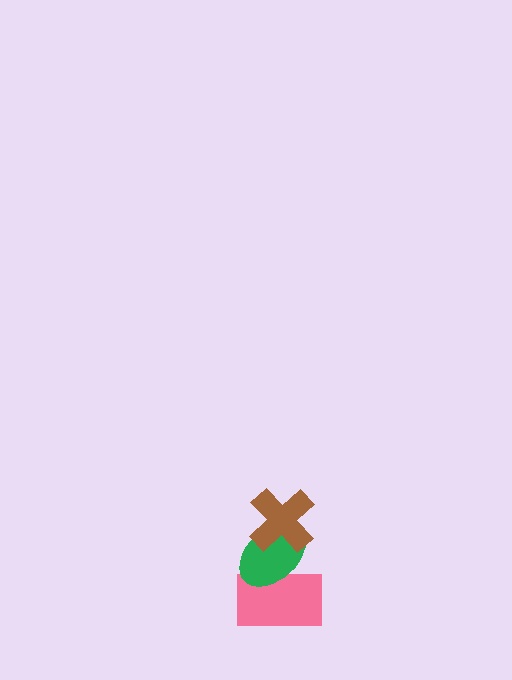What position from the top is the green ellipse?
The green ellipse is 2nd from the top.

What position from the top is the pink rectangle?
The pink rectangle is 3rd from the top.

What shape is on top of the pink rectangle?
The green ellipse is on top of the pink rectangle.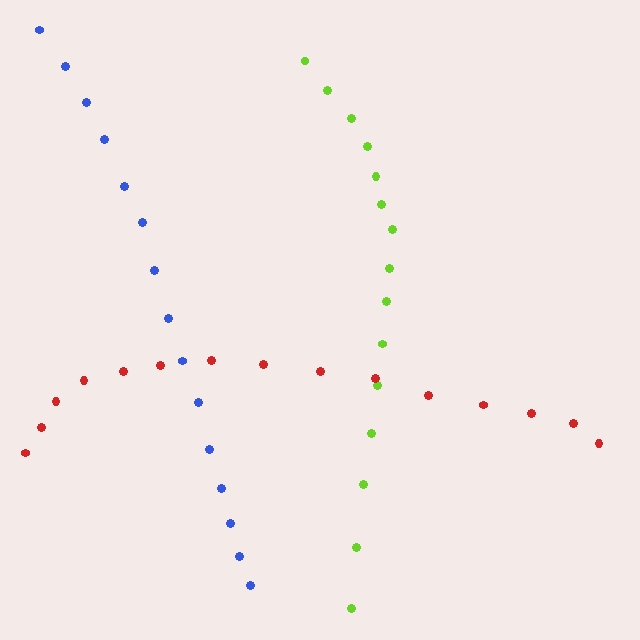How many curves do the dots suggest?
There are 3 distinct paths.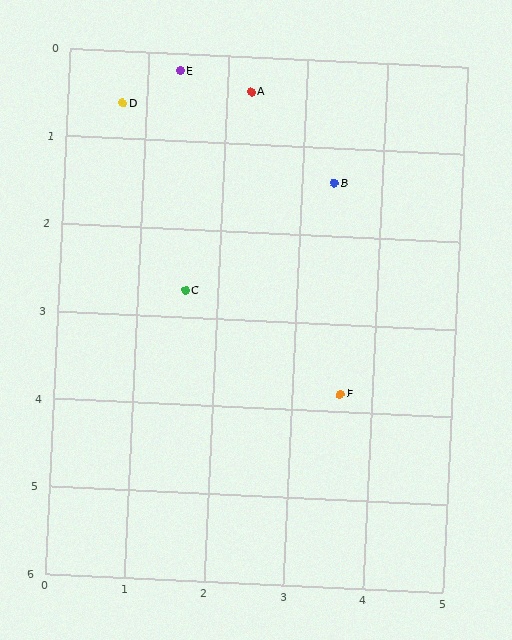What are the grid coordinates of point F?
Point F is at approximately (3.6, 3.8).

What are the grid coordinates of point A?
Point A is at approximately (2.3, 0.4).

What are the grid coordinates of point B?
Point B is at approximately (3.4, 1.4).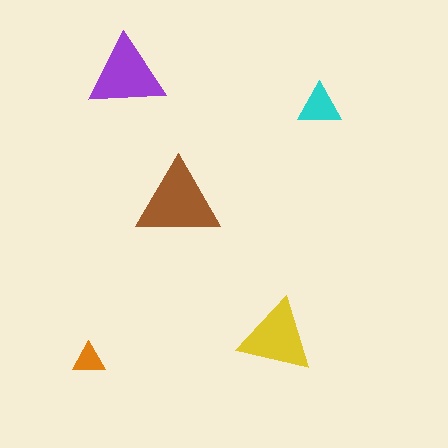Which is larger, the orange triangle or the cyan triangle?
The cyan one.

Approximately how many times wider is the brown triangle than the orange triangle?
About 2.5 times wider.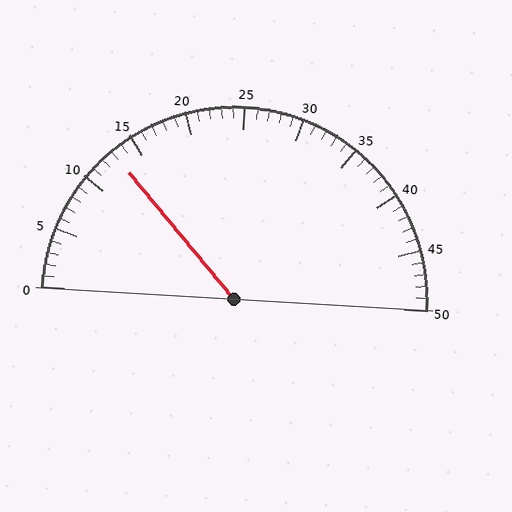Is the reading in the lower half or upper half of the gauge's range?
The reading is in the lower half of the range (0 to 50).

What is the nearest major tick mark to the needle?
The nearest major tick mark is 15.